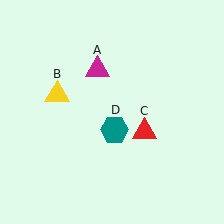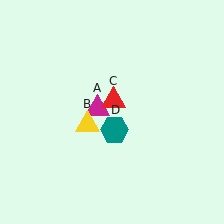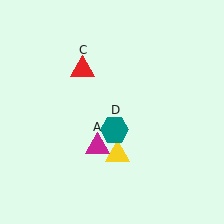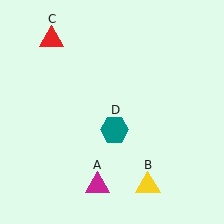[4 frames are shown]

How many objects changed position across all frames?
3 objects changed position: magenta triangle (object A), yellow triangle (object B), red triangle (object C).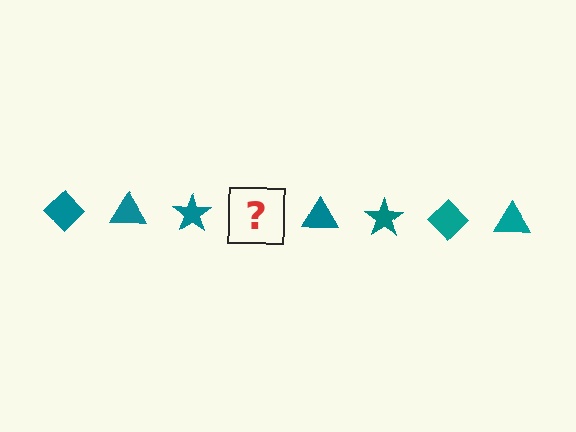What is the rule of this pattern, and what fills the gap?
The rule is that the pattern cycles through diamond, triangle, star shapes in teal. The gap should be filled with a teal diamond.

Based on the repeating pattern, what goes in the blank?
The blank should be a teal diamond.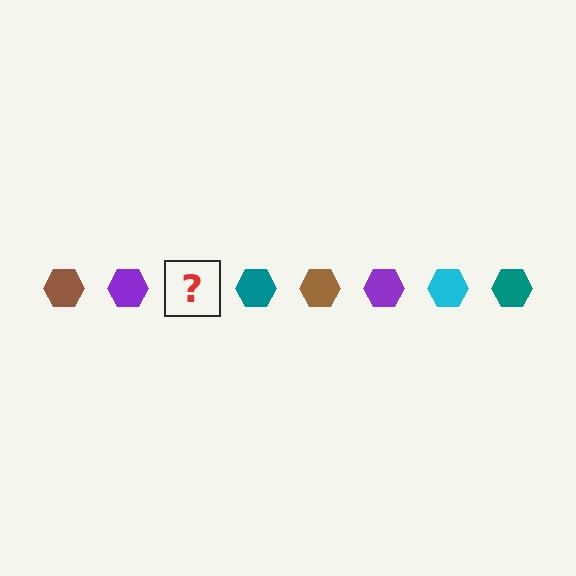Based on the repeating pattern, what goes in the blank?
The blank should be a cyan hexagon.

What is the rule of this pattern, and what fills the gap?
The rule is that the pattern cycles through brown, purple, cyan, teal hexagons. The gap should be filled with a cyan hexagon.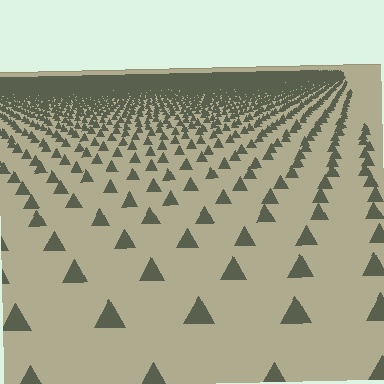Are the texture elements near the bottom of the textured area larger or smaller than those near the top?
Larger. Near the bottom, elements are closer to the viewer and appear at a bigger on-screen size.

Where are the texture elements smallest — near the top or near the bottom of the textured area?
Near the top.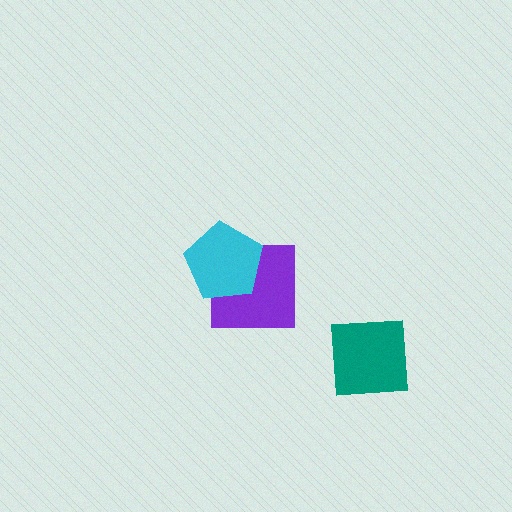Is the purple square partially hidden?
Yes, it is partially covered by another shape.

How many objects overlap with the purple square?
1 object overlaps with the purple square.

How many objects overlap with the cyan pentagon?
1 object overlaps with the cyan pentagon.